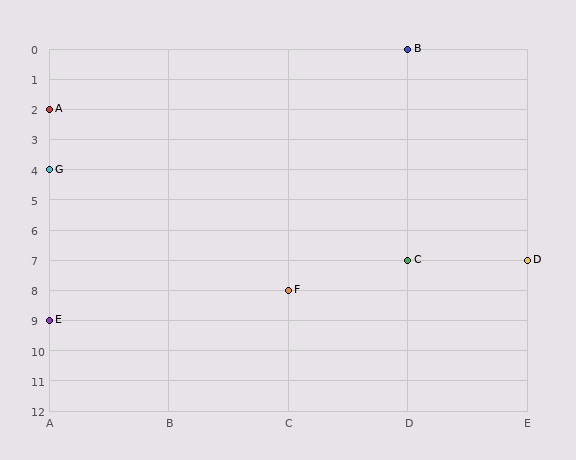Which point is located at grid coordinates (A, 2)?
Point A is at (A, 2).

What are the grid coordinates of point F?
Point F is at grid coordinates (C, 8).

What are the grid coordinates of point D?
Point D is at grid coordinates (E, 7).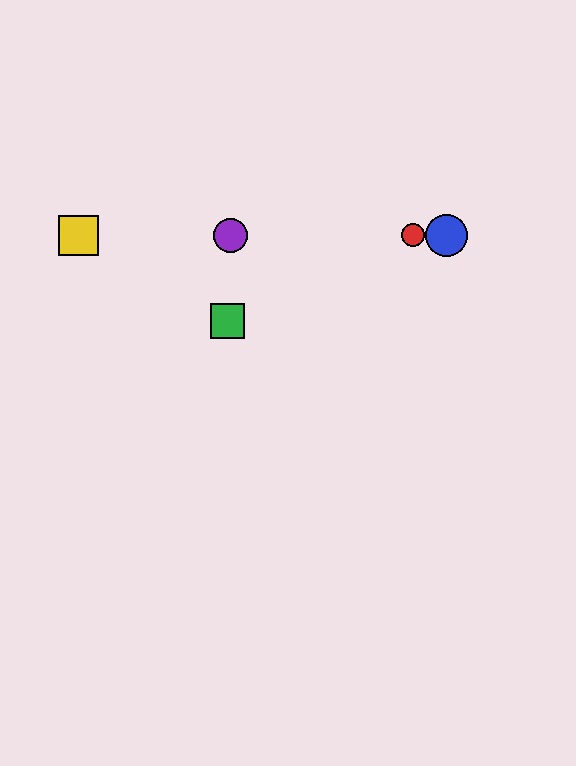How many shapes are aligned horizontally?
4 shapes (the red circle, the blue circle, the yellow square, the purple circle) are aligned horizontally.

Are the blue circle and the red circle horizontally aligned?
Yes, both are at y≈235.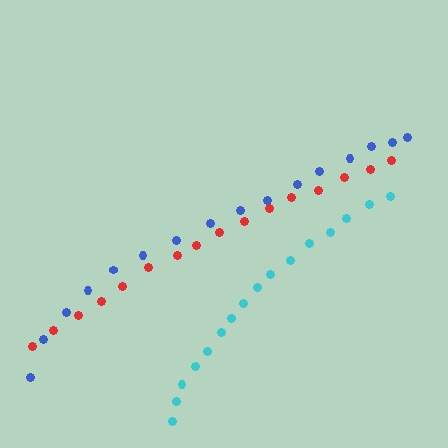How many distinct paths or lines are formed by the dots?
There are 3 distinct paths.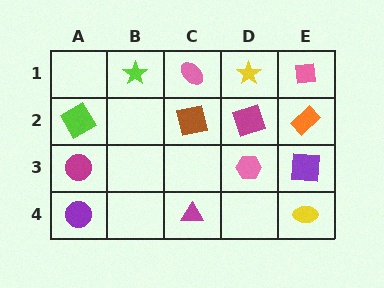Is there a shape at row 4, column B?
No, that cell is empty.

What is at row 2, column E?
An orange rectangle.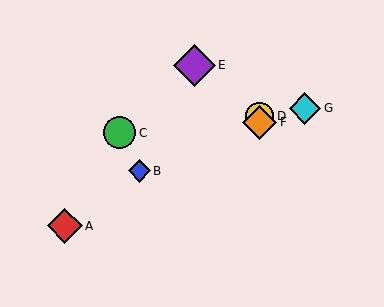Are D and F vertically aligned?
Yes, both are at x≈260.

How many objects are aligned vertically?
2 objects (D, F) are aligned vertically.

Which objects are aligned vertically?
Objects D, F are aligned vertically.